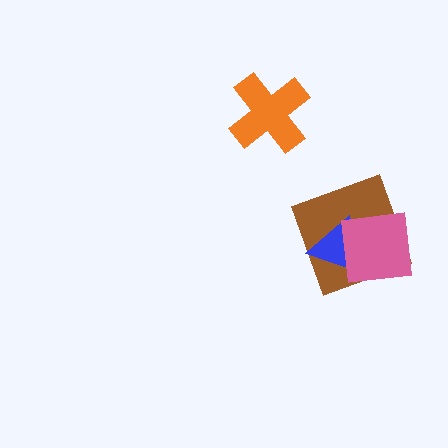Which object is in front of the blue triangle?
The pink square is in front of the blue triangle.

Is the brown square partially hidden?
Yes, it is partially covered by another shape.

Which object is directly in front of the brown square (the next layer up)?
The blue triangle is directly in front of the brown square.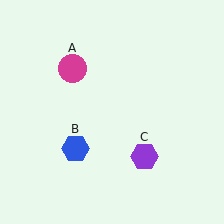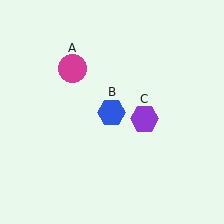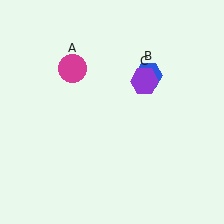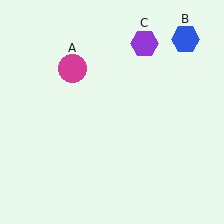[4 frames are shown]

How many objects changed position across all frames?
2 objects changed position: blue hexagon (object B), purple hexagon (object C).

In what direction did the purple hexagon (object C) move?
The purple hexagon (object C) moved up.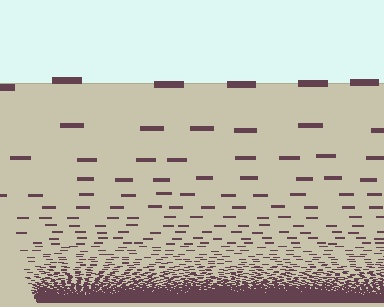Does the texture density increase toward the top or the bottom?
Density increases toward the bottom.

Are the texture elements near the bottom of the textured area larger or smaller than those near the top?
Smaller. The gradient is inverted — elements near the bottom are smaller and denser.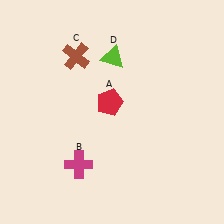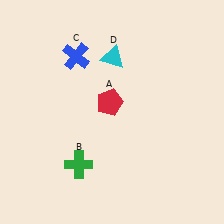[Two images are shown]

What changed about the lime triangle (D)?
In Image 1, D is lime. In Image 2, it changed to cyan.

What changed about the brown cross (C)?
In Image 1, C is brown. In Image 2, it changed to blue.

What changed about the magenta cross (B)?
In Image 1, B is magenta. In Image 2, it changed to green.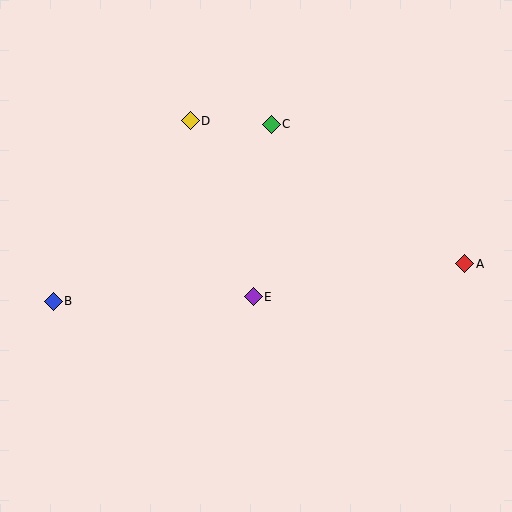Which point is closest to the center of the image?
Point E at (253, 297) is closest to the center.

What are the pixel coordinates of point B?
Point B is at (53, 301).